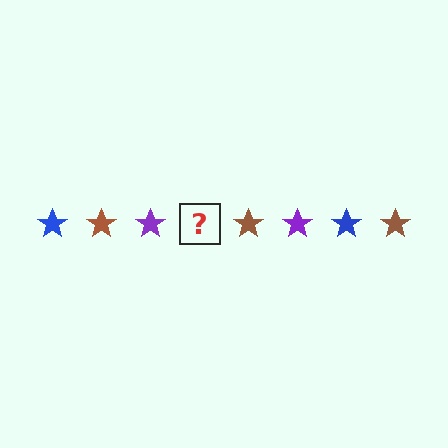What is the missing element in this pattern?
The missing element is a blue star.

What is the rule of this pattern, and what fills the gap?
The rule is that the pattern cycles through blue, brown, purple stars. The gap should be filled with a blue star.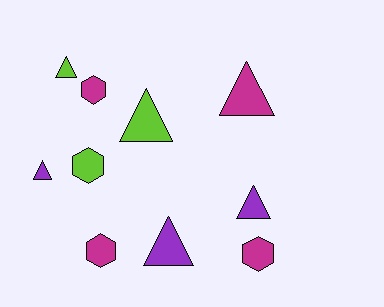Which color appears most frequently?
Magenta, with 4 objects.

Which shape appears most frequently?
Triangle, with 6 objects.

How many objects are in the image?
There are 10 objects.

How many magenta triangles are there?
There is 1 magenta triangle.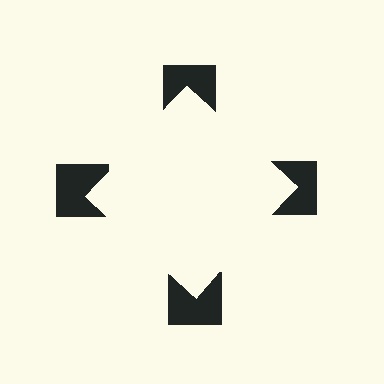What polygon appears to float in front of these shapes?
An illusory square — its edges are inferred from the aligned wedge cuts in the notched squares, not physically drawn.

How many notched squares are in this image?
There are 4 — one at each vertex of the illusory square.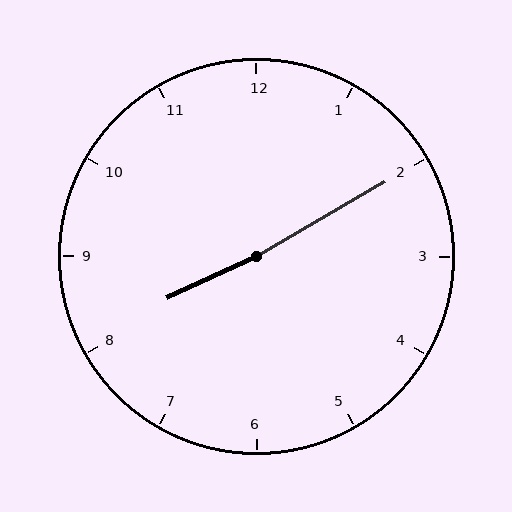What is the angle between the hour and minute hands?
Approximately 175 degrees.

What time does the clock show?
8:10.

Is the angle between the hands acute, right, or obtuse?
It is obtuse.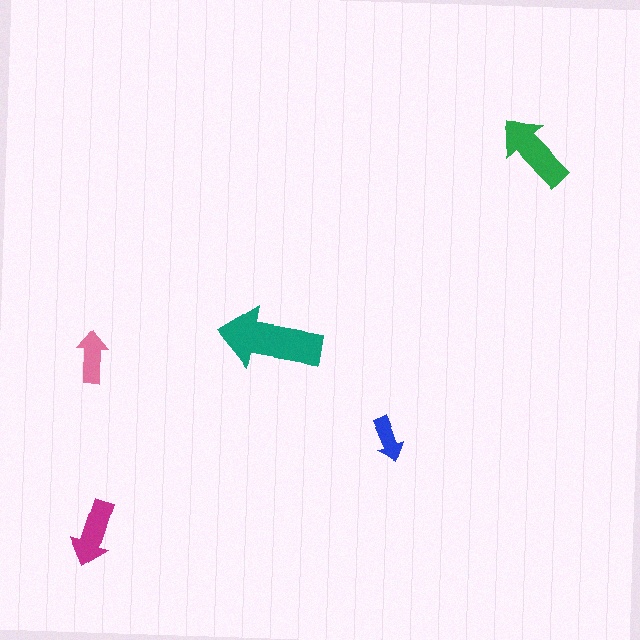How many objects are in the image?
There are 5 objects in the image.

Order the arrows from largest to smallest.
the teal one, the green one, the magenta one, the pink one, the blue one.